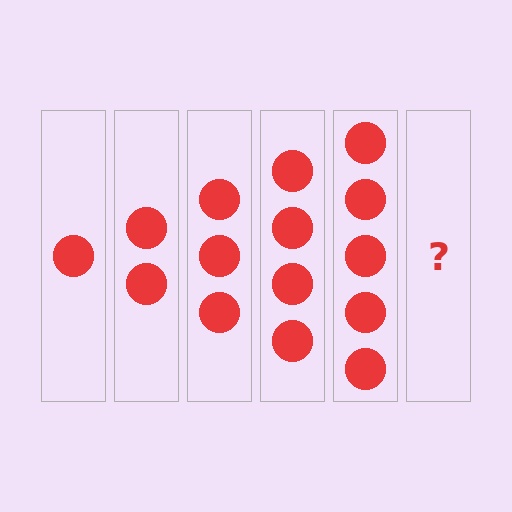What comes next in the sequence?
The next element should be 6 circles.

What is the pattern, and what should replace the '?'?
The pattern is that each step adds one more circle. The '?' should be 6 circles.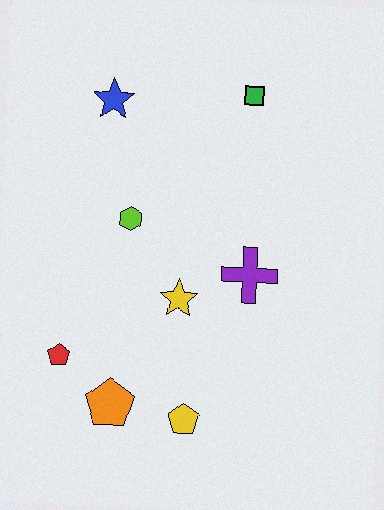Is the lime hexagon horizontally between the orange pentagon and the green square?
Yes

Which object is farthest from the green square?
The orange pentagon is farthest from the green square.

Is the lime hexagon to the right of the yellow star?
No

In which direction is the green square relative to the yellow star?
The green square is above the yellow star.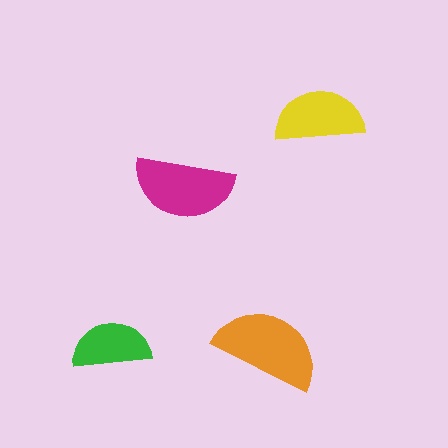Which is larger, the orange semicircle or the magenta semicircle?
The orange one.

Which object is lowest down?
The orange semicircle is bottommost.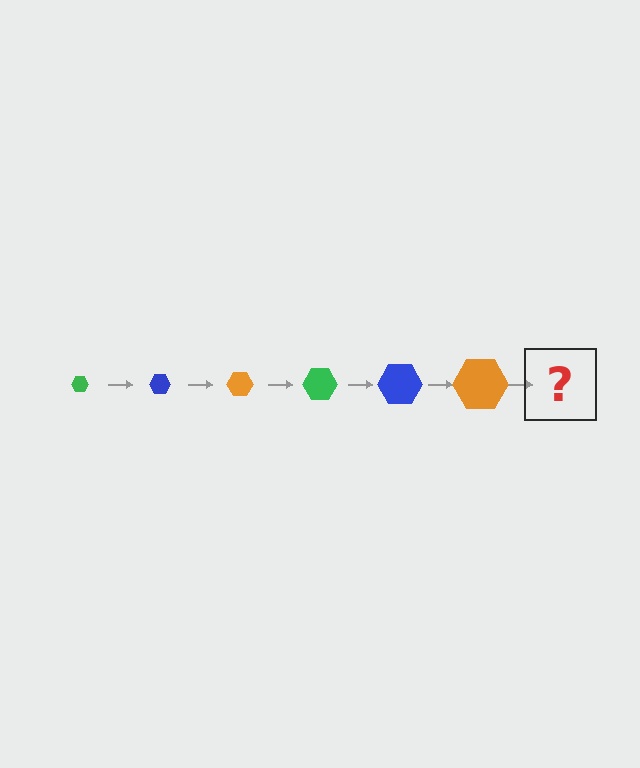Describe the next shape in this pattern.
It should be a green hexagon, larger than the previous one.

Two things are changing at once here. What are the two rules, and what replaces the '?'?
The two rules are that the hexagon grows larger each step and the color cycles through green, blue, and orange. The '?' should be a green hexagon, larger than the previous one.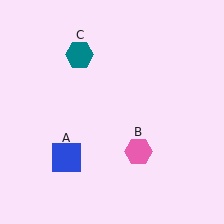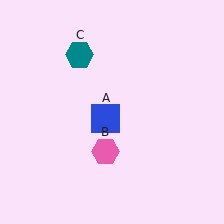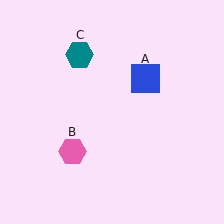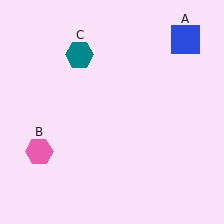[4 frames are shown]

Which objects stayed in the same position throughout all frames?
Teal hexagon (object C) remained stationary.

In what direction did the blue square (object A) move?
The blue square (object A) moved up and to the right.